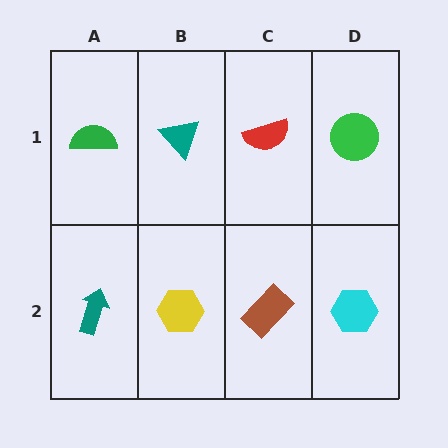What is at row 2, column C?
A brown rectangle.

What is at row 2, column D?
A cyan hexagon.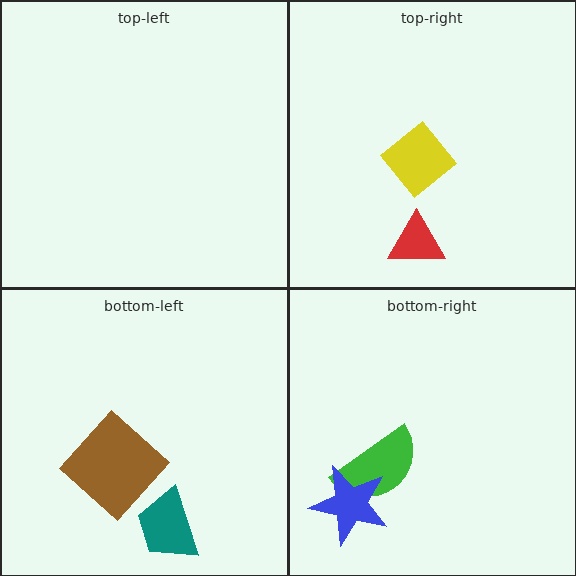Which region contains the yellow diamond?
The top-right region.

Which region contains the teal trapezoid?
The bottom-left region.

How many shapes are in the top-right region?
2.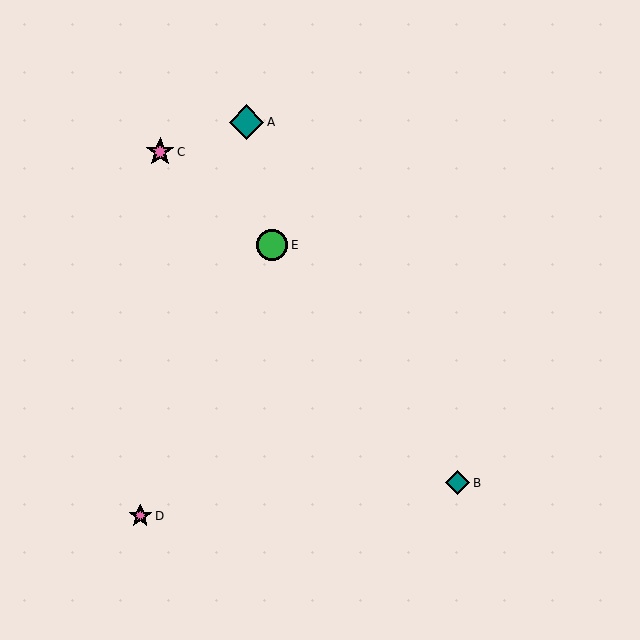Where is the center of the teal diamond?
The center of the teal diamond is at (457, 483).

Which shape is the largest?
The teal diamond (labeled A) is the largest.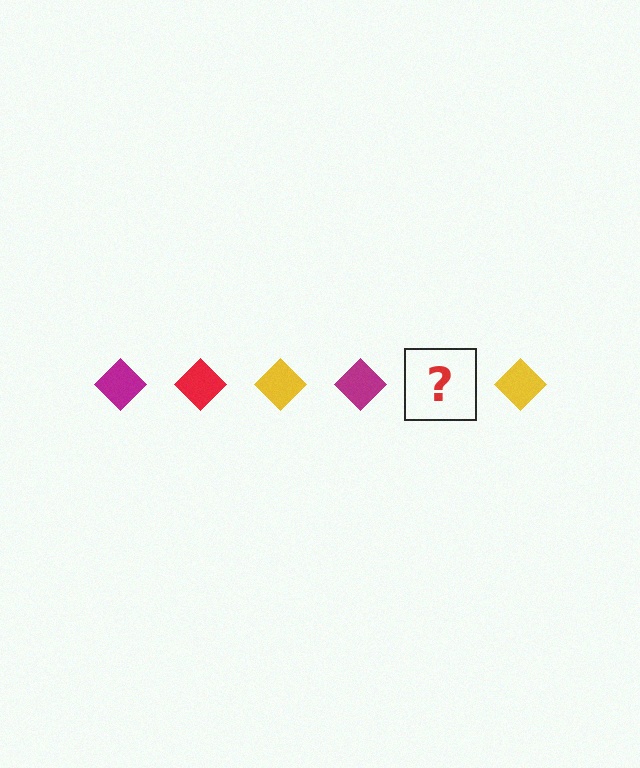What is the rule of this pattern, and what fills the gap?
The rule is that the pattern cycles through magenta, red, yellow diamonds. The gap should be filled with a red diamond.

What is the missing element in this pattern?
The missing element is a red diamond.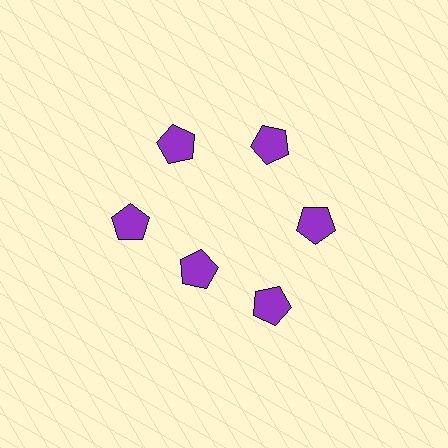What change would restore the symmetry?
The symmetry would be restored by moving it outward, back onto the ring so that all 6 pentagons sit at equal angles and equal distance from the center.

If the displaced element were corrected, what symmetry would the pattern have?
It would have 6-fold rotational symmetry — the pattern would map onto itself every 60 degrees.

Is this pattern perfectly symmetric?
No. The 6 purple pentagons are arranged in a ring, but one element near the 7 o'clock position is pulled inward toward the center, breaking the 6-fold rotational symmetry.